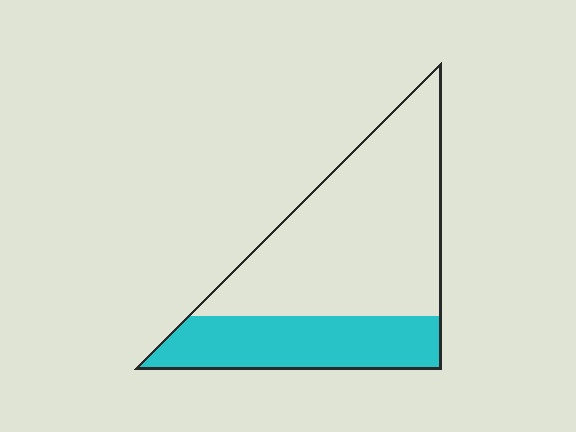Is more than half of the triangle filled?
No.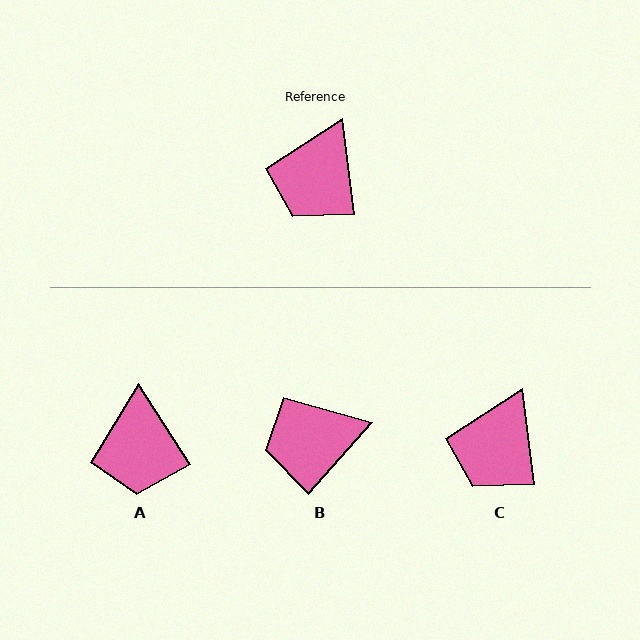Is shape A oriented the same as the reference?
No, it is off by about 26 degrees.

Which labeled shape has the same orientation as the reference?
C.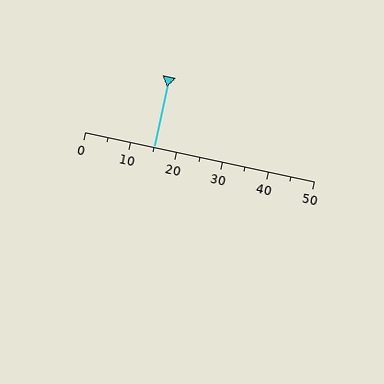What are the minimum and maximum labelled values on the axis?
The axis runs from 0 to 50.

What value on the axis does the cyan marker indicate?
The marker indicates approximately 15.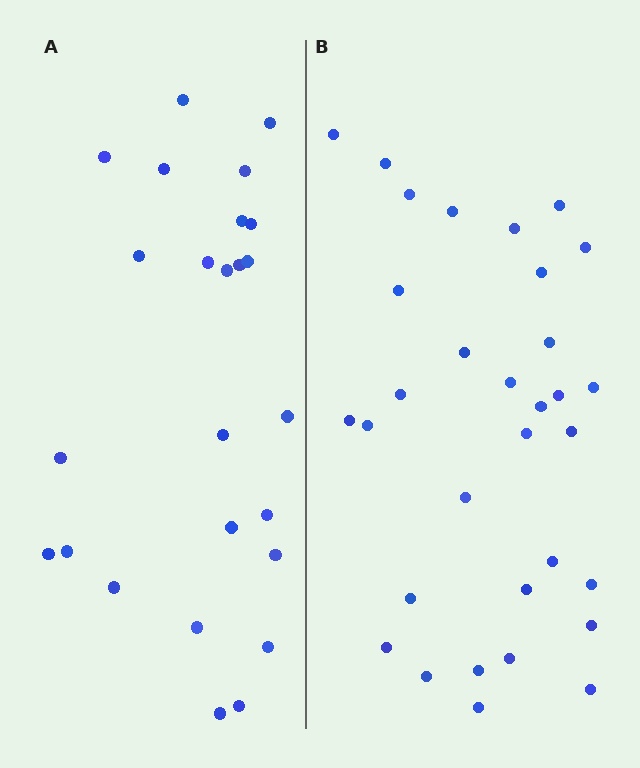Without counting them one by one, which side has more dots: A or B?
Region B (the right region) has more dots.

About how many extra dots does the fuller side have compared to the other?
Region B has roughly 8 or so more dots than region A.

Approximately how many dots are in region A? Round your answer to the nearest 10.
About 20 dots. (The exact count is 25, which rounds to 20.)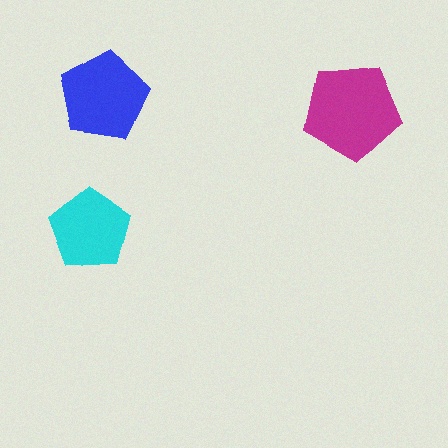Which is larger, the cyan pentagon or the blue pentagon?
The blue one.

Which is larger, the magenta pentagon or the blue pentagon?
The magenta one.